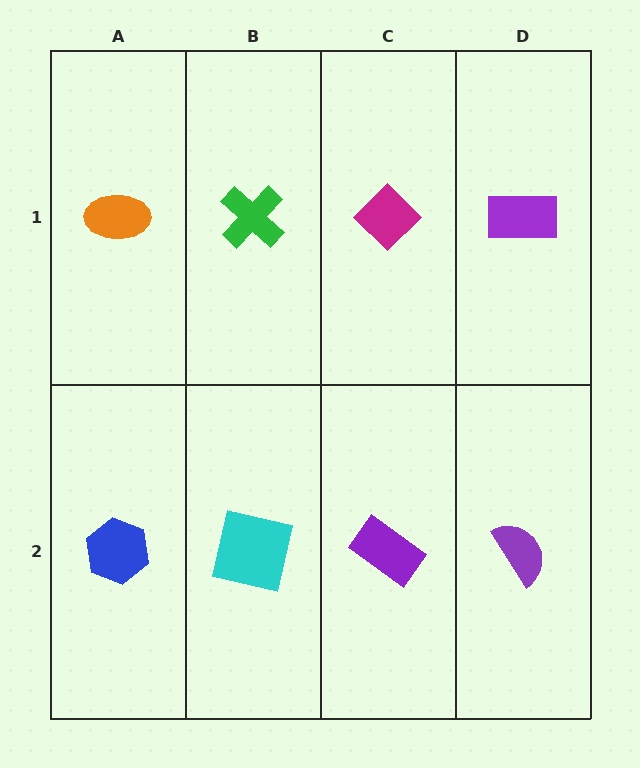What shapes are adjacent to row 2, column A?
An orange ellipse (row 1, column A), a cyan square (row 2, column B).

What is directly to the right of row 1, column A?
A green cross.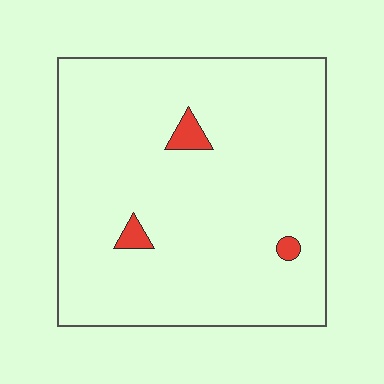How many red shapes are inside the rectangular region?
3.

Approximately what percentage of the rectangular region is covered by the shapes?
Approximately 5%.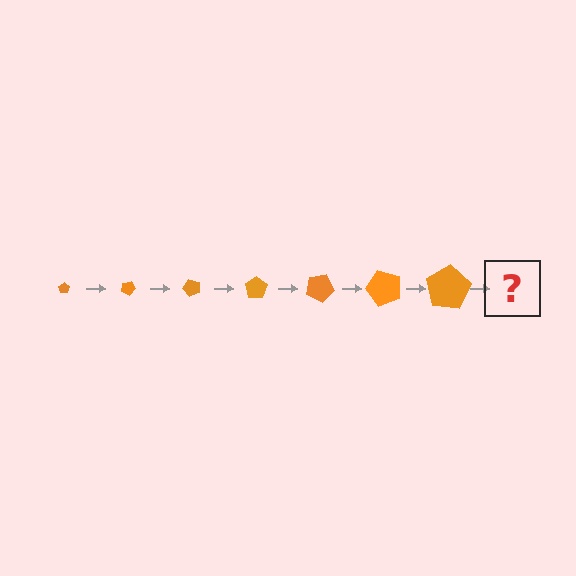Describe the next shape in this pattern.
It should be a pentagon, larger than the previous one and rotated 175 degrees from the start.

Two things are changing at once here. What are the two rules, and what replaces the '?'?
The two rules are that the pentagon grows larger each step and it rotates 25 degrees each step. The '?' should be a pentagon, larger than the previous one and rotated 175 degrees from the start.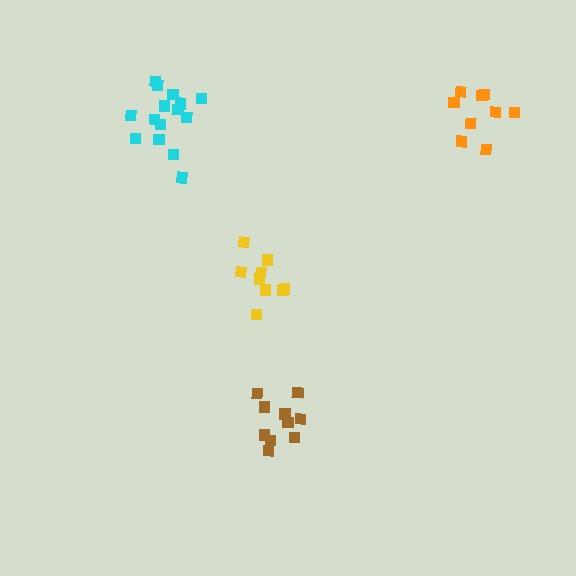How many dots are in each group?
Group 1: 9 dots, Group 2: 10 dots, Group 3: 15 dots, Group 4: 9 dots (43 total).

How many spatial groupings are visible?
There are 4 spatial groupings.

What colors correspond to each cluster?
The clusters are colored: yellow, brown, cyan, orange.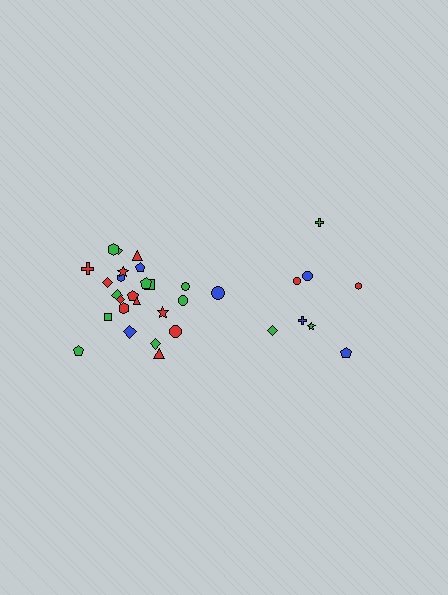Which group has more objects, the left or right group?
The left group.